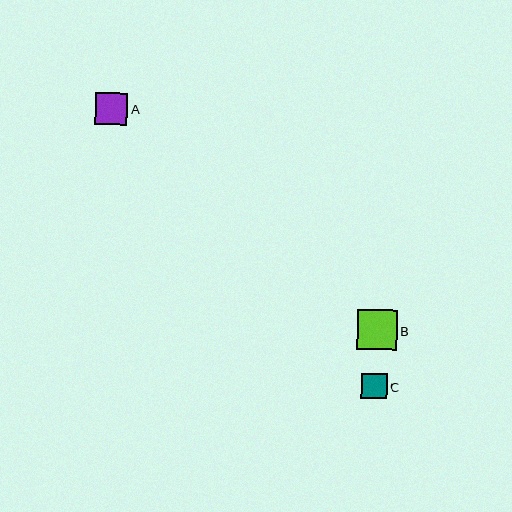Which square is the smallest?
Square C is the smallest with a size of approximately 26 pixels.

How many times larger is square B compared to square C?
Square B is approximately 1.6 times the size of square C.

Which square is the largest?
Square B is the largest with a size of approximately 40 pixels.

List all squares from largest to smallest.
From largest to smallest: B, A, C.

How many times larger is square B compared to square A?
Square B is approximately 1.2 times the size of square A.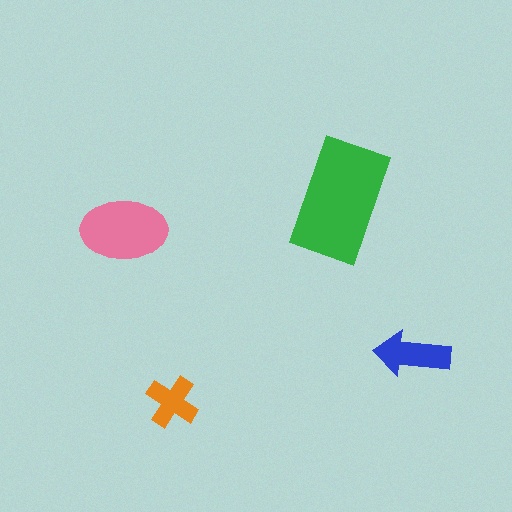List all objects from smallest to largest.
The orange cross, the blue arrow, the pink ellipse, the green rectangle.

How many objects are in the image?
There are 4 objects in the image.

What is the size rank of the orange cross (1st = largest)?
4th.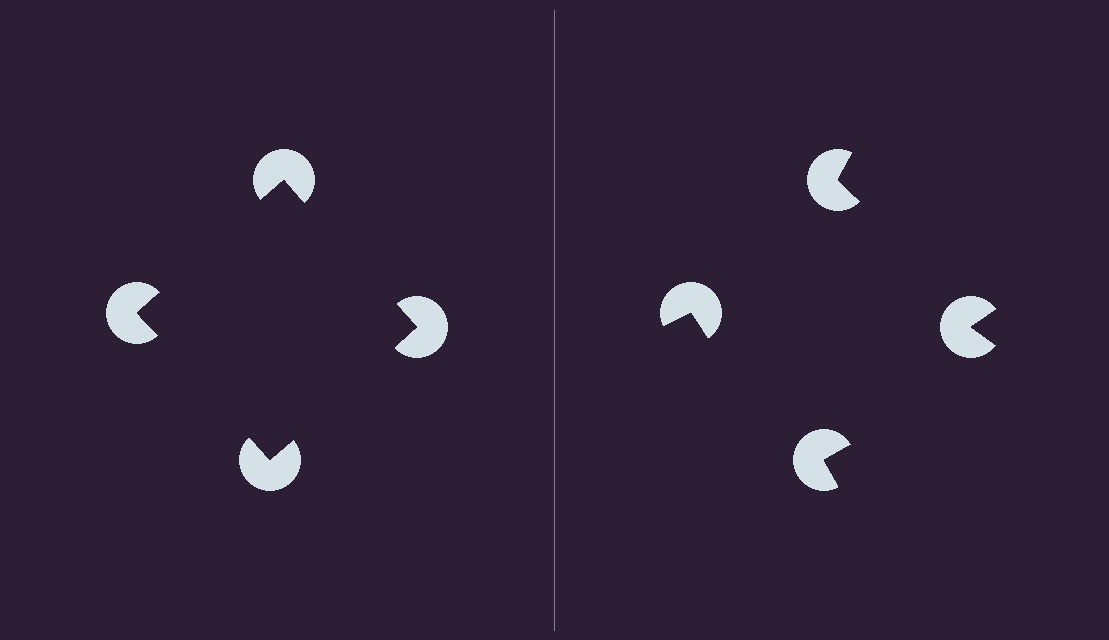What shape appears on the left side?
An illusory square.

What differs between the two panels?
The pac-man discs are positioned identically on both sides; only the wedge orientations differ. On the left they align to a square; on the right they are misaligned.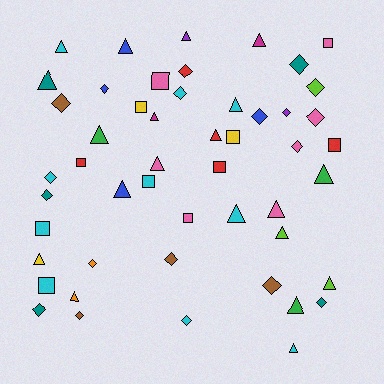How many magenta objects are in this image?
There are 2 magenta objects.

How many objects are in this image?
There are 50 objects.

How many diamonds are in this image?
There are 19 diamonds.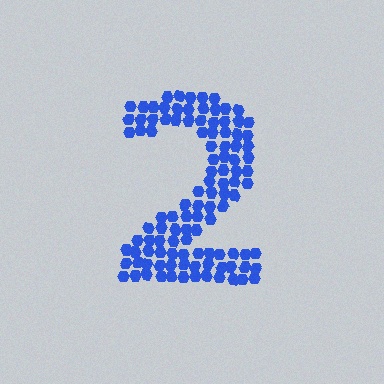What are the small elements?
The small elements are hexagons.